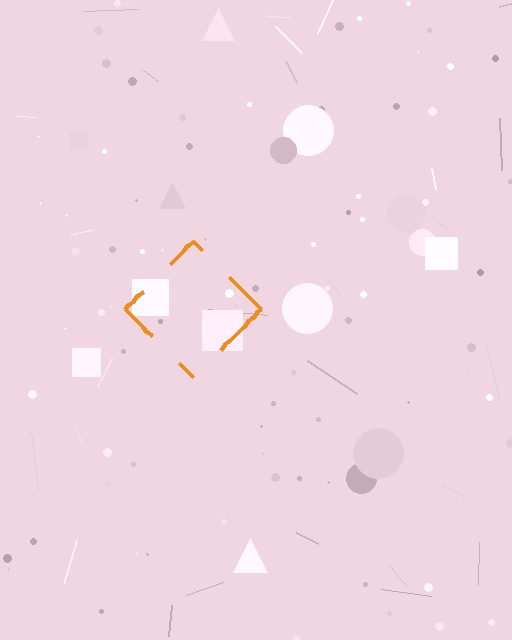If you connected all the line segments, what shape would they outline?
They would outline a diamond.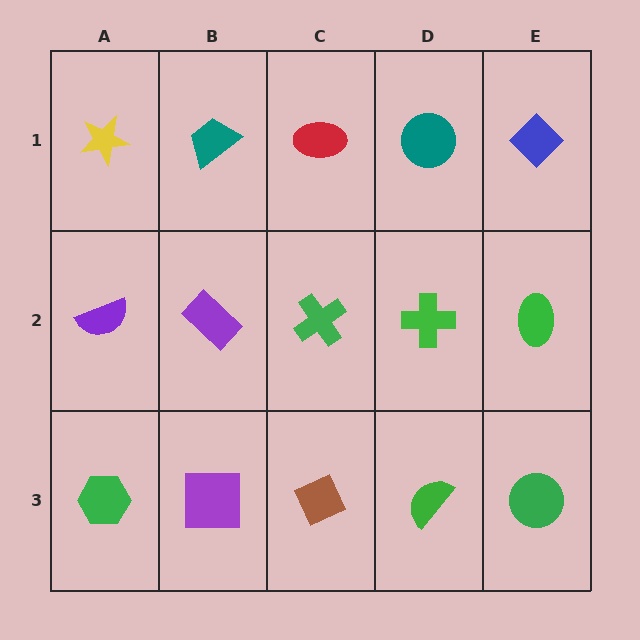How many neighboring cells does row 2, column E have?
3.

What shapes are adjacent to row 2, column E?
A blue diamond (row 1, column E), a green circle (row 3, column E), a green cross (row 2, column D).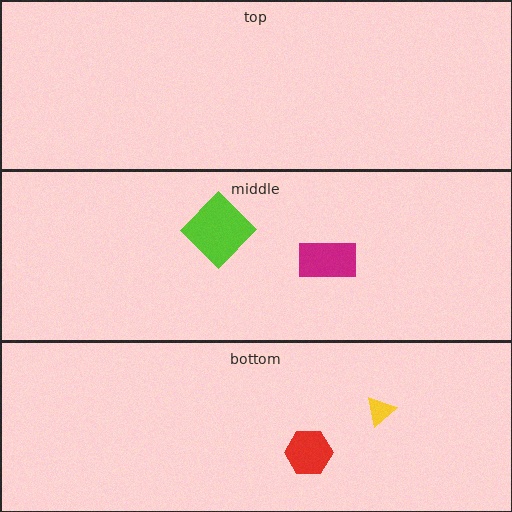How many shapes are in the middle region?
2.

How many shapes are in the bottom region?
2.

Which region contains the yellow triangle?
The bottom region.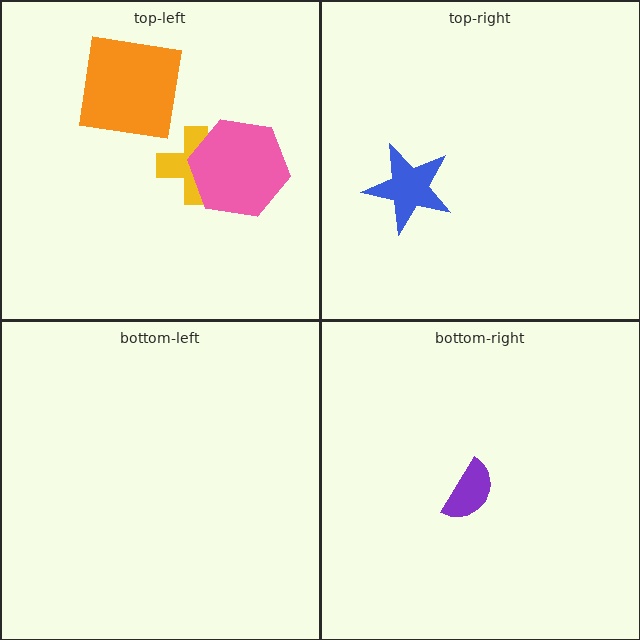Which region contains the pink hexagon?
The top-left region.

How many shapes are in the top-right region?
1.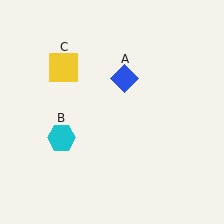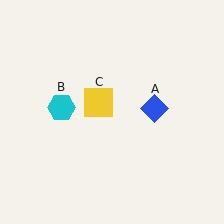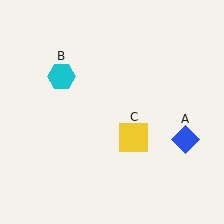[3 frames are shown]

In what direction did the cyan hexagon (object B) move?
The cyan hexagon (object B) moved up.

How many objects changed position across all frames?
3 objects changed position: blue diamond (object A), cyan hexagon (object B), yellow square (object C).